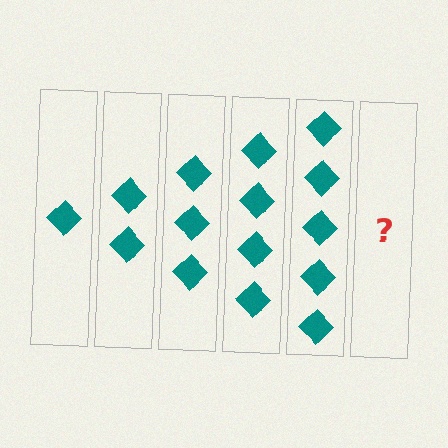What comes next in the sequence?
The next element should be 6 diamonds.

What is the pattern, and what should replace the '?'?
The pattern is that each step adds one more diamond. The '?' should be 6 diamonds.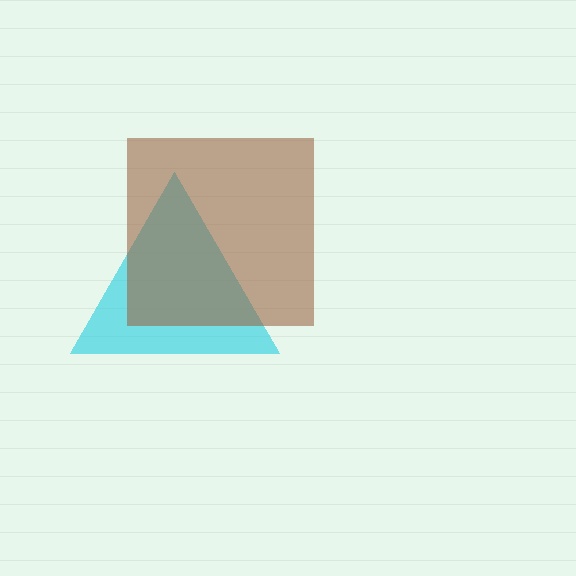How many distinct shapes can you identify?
There are 2 distinct shapes: a cyan triangle, a brown square.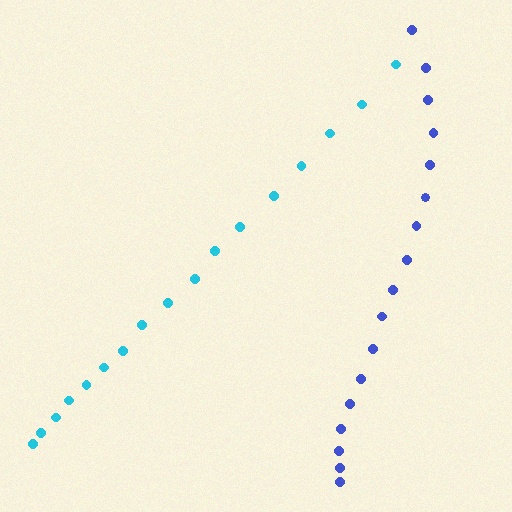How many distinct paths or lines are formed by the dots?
There are 2 distinct paths.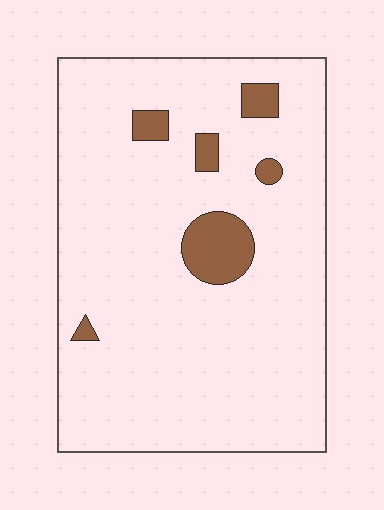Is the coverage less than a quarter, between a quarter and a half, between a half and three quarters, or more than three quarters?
Less than a quarter.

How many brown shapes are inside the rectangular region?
6.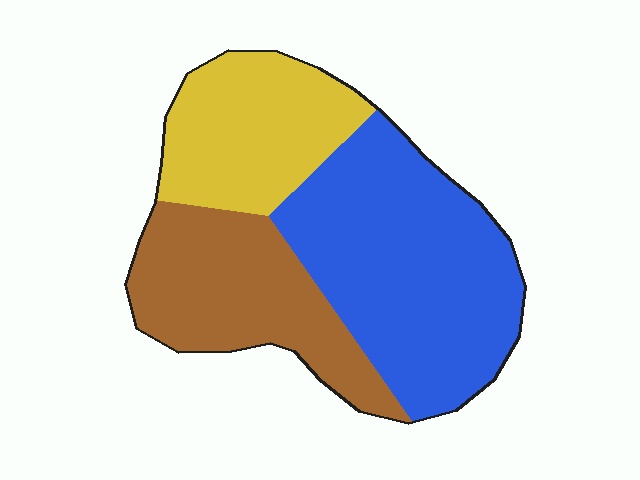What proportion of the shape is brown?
Brown covers roughly 30% of the shape.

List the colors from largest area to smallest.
From largest to smallest: blue, brown, yellow.